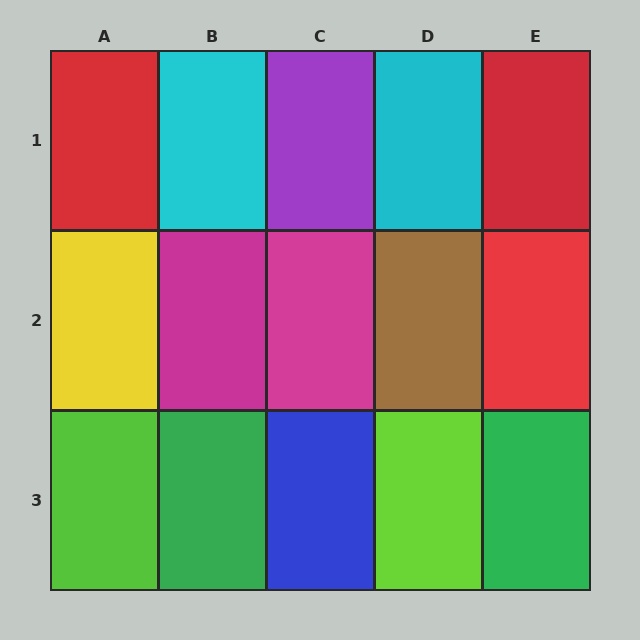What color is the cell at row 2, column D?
Brown.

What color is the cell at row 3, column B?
Green.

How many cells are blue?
1 cell is blue.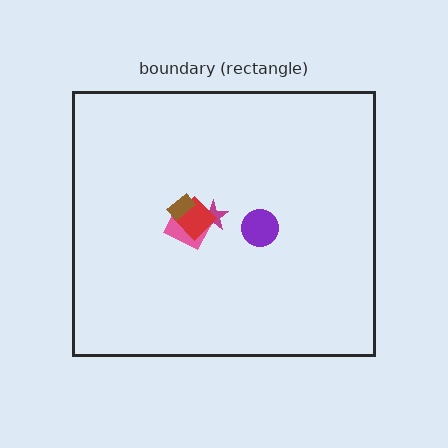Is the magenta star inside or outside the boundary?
Inside.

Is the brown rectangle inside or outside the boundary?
Inside.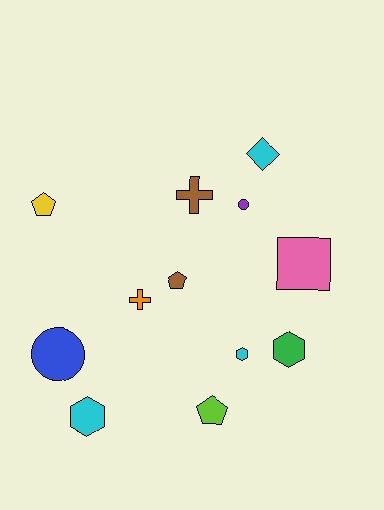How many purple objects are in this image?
There is 1 purple object.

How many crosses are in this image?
There are 2 crosses.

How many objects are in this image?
There are 12 objects.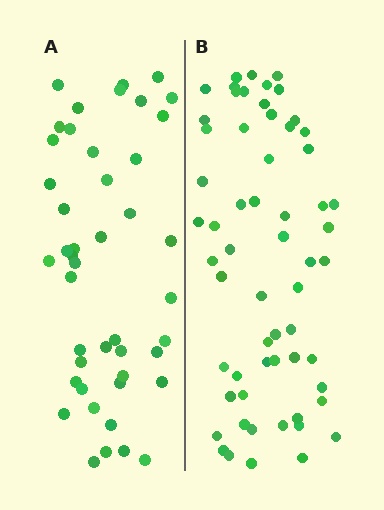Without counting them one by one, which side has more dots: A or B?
Region B (the right region) has more dots.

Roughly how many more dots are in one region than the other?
Region B has approximately 15 more dots than region A.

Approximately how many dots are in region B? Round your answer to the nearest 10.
About 60 dots.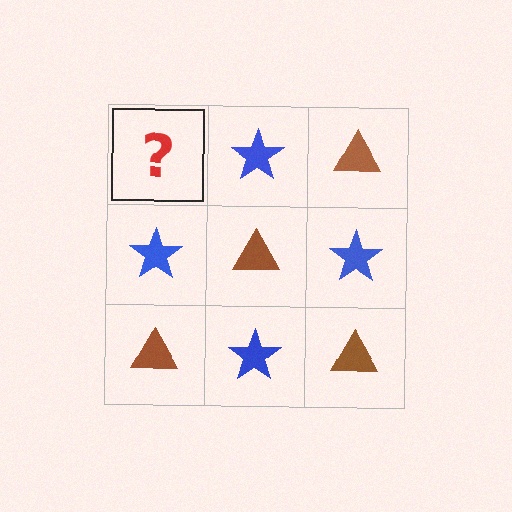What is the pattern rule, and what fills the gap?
The rule is that it alternates brown triangle and blue star in a checkerboard pattern. The gap should be filled with a brown triangle.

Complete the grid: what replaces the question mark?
The question mark should be replaced with a brown triangle.